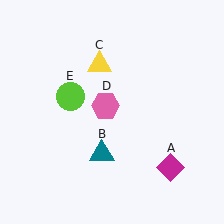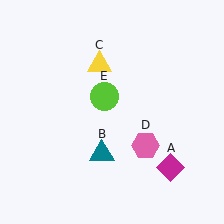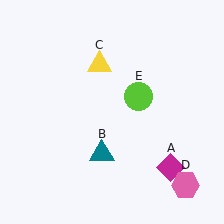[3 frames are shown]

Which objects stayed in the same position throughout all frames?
Magenta diamond (object A) and teal triangle (object B) and yellow triangle (object C) remained stationary.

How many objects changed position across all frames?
2 objects changed position: pink hexagon (object D), lime circle (object E).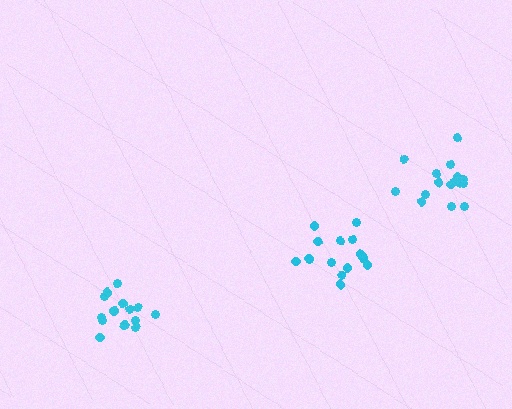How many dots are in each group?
Group 1: 16 dots, Group 2: 15 dots, Group 3: 15 dots (46 total).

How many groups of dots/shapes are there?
There are 3 groups.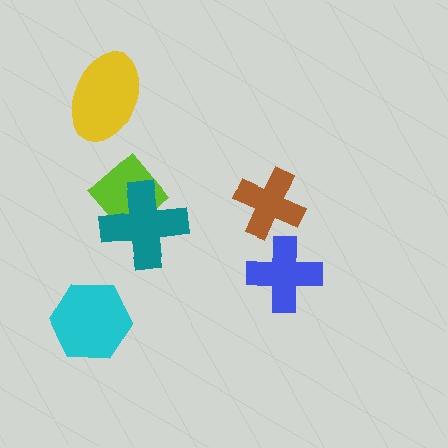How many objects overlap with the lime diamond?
1 object overlaps with the lime diamond.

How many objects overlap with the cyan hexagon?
0 objects overlap with the cyan hexagon.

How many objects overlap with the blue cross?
0 objects overlap with the blue cross.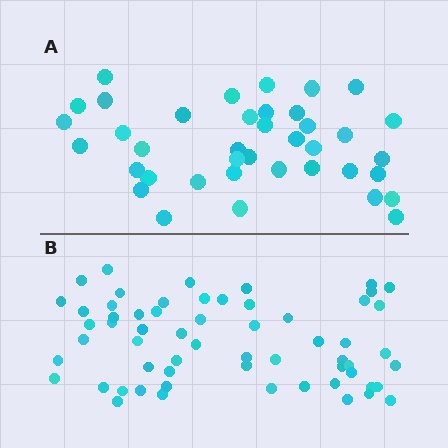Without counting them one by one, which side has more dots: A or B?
Region B (the bottom region) has more dots.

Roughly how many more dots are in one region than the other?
Region B has approximately 20 more dots than region A.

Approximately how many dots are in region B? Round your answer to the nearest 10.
About 60 dots.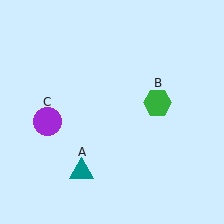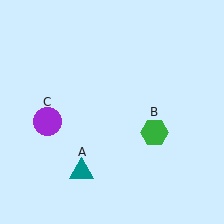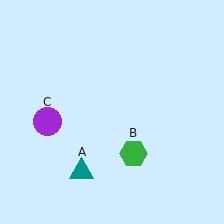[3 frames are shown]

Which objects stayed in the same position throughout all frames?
Teal triangle (object A) and purple circle (object C) remained stationary.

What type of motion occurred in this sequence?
The green hexagon (object B) rotated clockwise around the center of the scene.